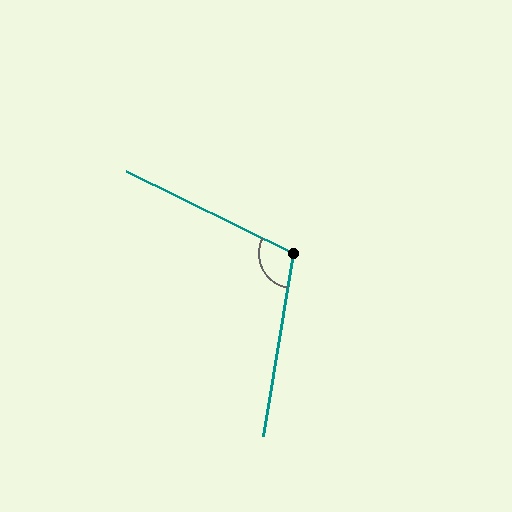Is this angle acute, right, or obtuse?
It is obtuse.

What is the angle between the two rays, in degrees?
Approximately 107 degrees.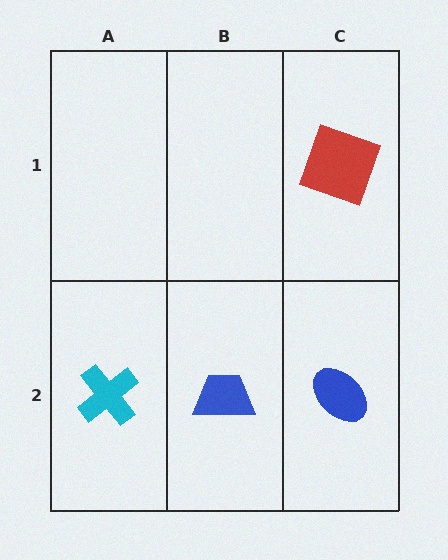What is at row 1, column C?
A red square.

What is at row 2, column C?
A blue ellipse.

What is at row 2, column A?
A cyan cross.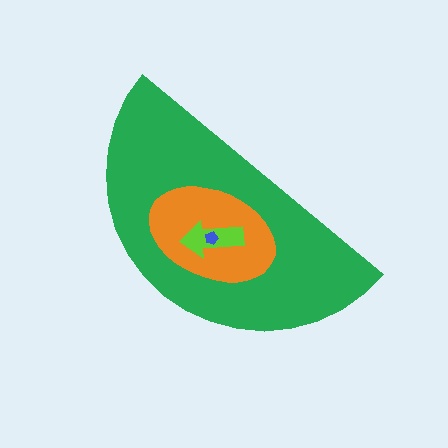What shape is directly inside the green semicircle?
The orange ellipse.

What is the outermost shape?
The green semicircle.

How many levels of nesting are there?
4.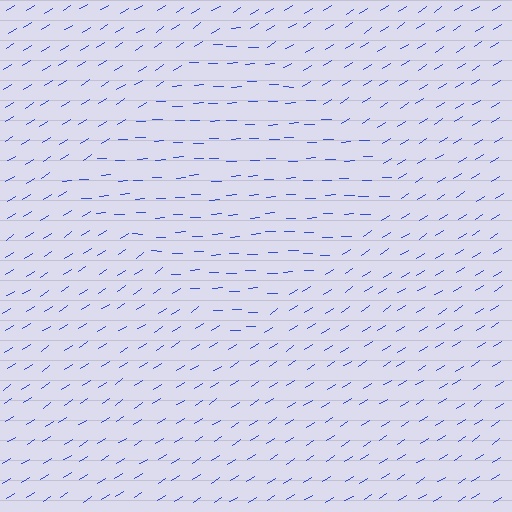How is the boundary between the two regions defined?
The boundary is defined purely by a change in line orientation (approximately 31 degrees difference). All lines are the same color and thickness.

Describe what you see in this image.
The image is filled with small blue line segments. A diamond region in the image has lines oriented differently from the surrounding lines, creating a visible texture boundary.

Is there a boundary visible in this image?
Yes, there is a texture boundary formed by a change in line orientation.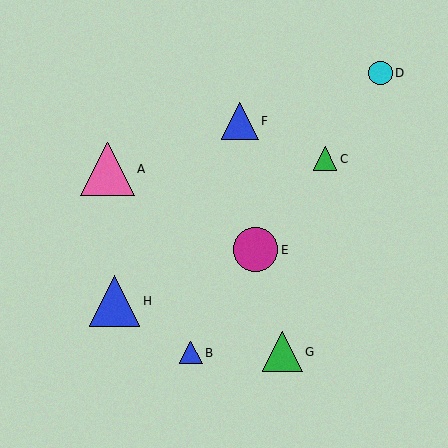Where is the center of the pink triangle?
The center of the pink triangle is at (107, 169).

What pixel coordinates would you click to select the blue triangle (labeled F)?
Click at (240, 121) to select the blue triangle F.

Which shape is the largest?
The pink triangle (labeled A) is the largest.